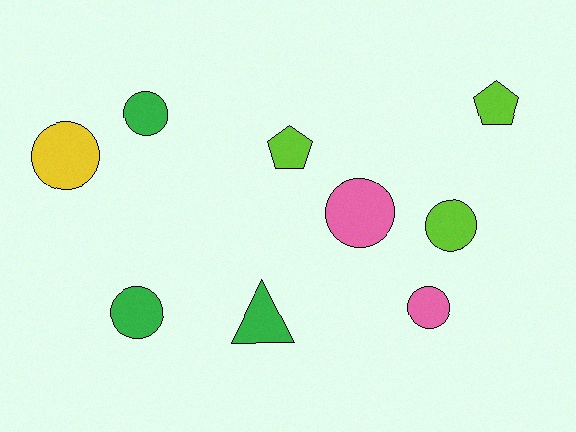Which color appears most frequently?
Lime, with 3 objects.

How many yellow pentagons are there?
There are no yellow pentagons.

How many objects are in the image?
There are 9 objects.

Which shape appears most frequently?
Circle, with 6 objects.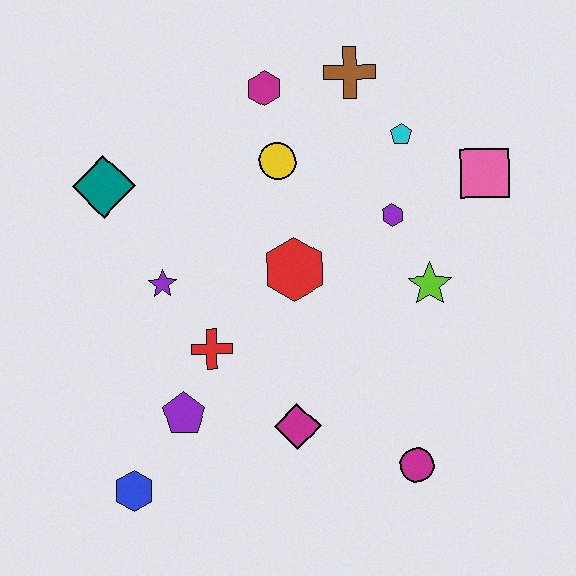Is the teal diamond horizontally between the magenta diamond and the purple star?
No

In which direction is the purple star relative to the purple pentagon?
The purple star is above the purple pentagon.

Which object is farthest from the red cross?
The pink square is farthest from the red cross.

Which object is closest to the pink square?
The cyan pentagon is closest to the pink square.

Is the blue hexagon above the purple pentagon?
No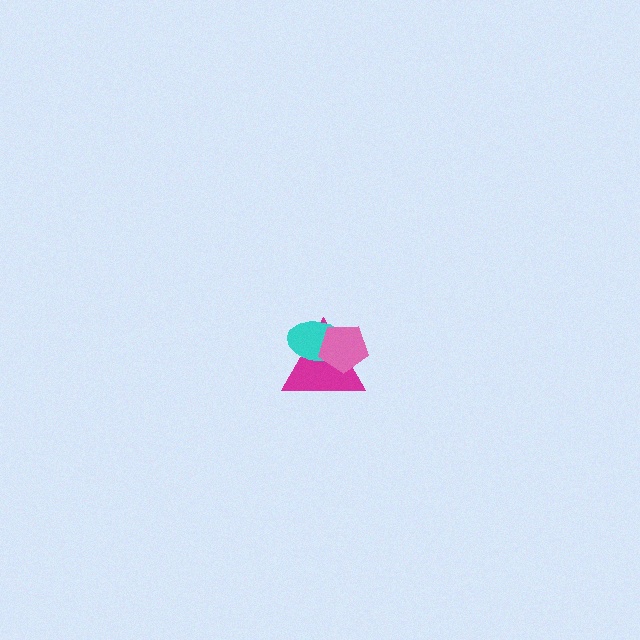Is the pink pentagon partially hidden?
No, no other shape covers it.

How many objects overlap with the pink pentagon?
2 objects overlap with the pink pentagon.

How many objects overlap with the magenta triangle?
2 objects overlap with the magenta triangle.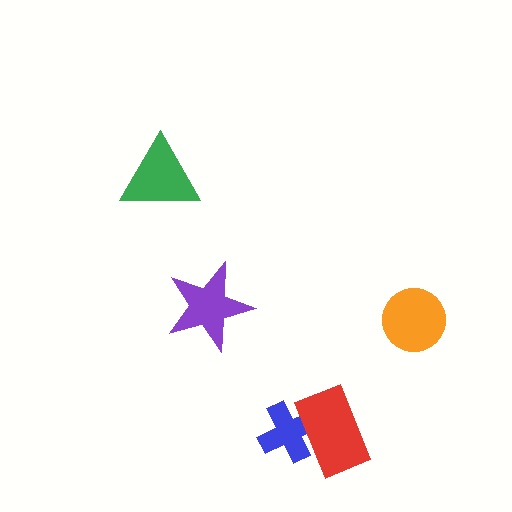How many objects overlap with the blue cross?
1 object overlaps with the blue cross.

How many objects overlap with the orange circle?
0 objects overlap with the orange circle.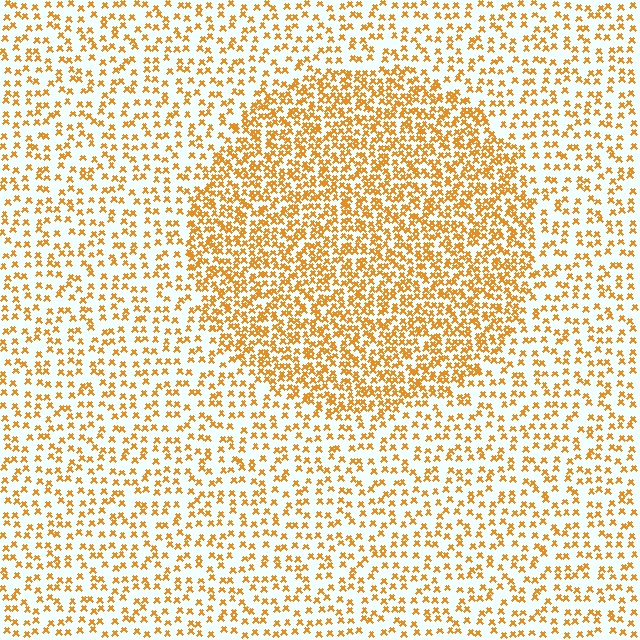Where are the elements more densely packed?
The elements are more densely packed inside the circle boundary.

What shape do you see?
I see a circle.